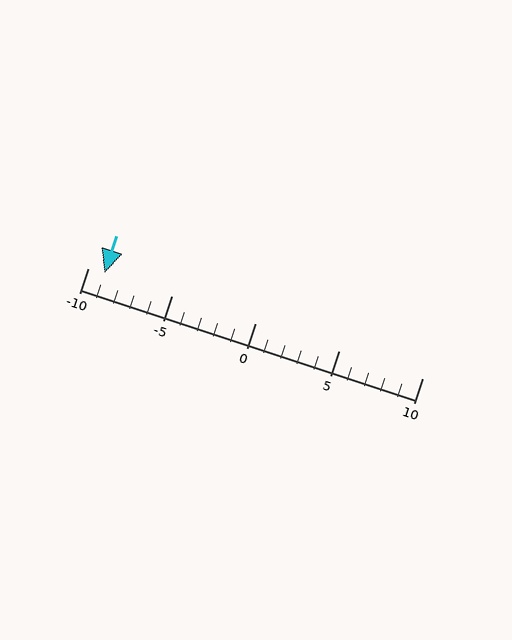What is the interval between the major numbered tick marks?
The major tick marks are spaced 5 units apart.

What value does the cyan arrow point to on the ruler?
The cyan arrow points to approximately -9.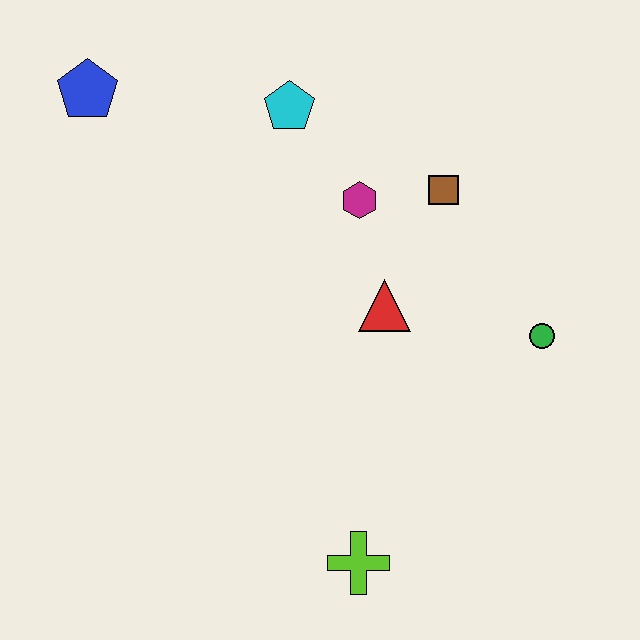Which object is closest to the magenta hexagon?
The brown square is closest to the magenta hexagon.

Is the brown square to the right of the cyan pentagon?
Yes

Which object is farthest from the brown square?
The lime cross is farthest from the brown square.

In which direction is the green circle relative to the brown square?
The green circle is below the brown square.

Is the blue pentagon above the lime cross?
Yes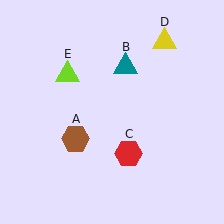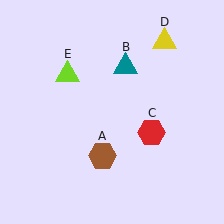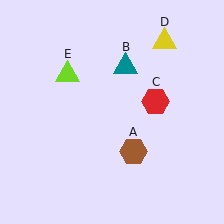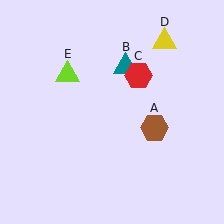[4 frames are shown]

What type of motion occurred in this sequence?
The brown hexagon (object A), red hexagon (object C) rotated counterclockwise around the center of the scene.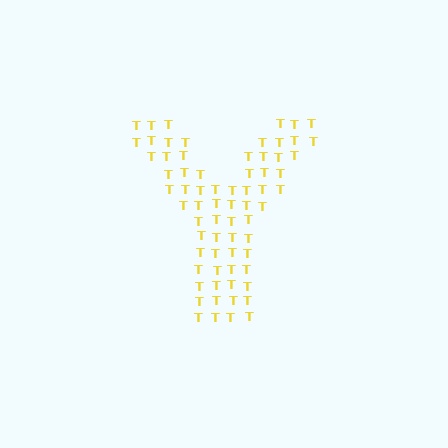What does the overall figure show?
The overall figure shows the letter Y.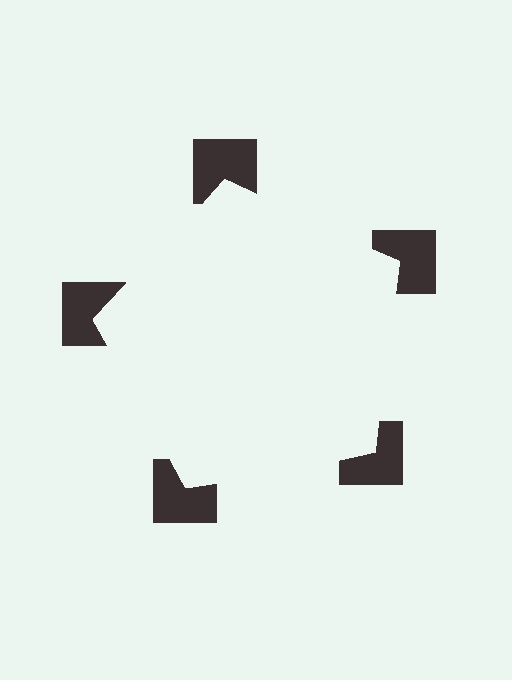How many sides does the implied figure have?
5 sides.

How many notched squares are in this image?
There are 5 — one at each vertex of the illusory pentagon.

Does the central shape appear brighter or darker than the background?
It typically appears slightly brighter than the background, even though no actual brightness change is drawn.